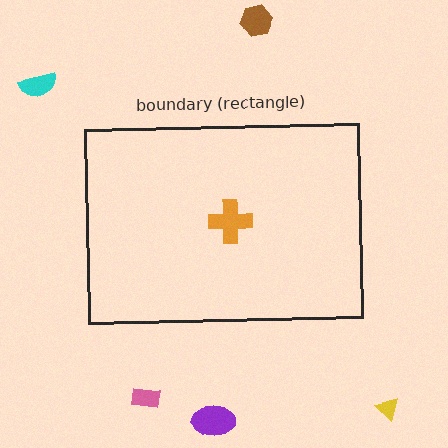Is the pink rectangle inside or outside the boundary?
Outside.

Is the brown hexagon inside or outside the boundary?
Outside.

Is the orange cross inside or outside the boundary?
Inside.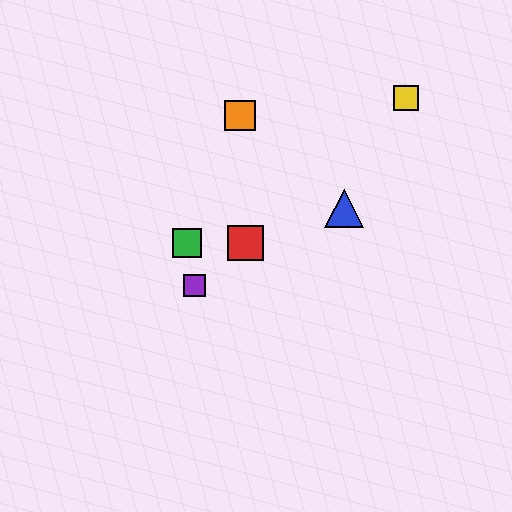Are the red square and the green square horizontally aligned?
Yes, both are at y≈243.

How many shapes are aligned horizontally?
2 shapes (the red square, the green square) are aligned horizontally.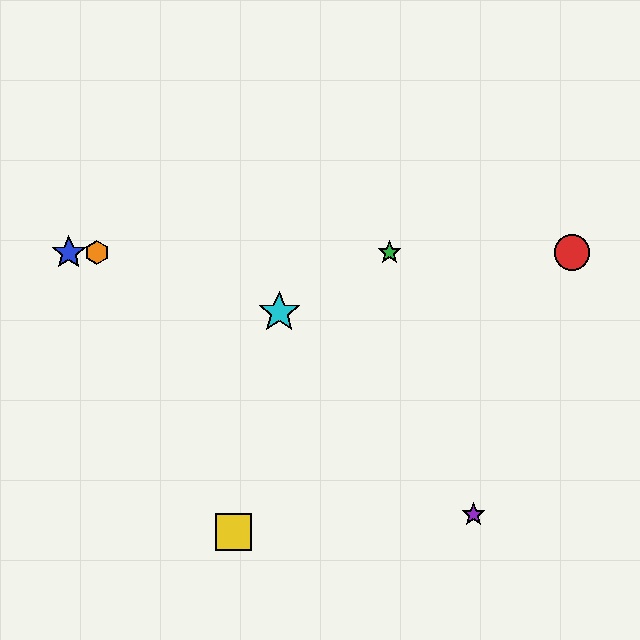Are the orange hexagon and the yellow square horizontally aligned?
No, the orange hexagon is at y≈253 and the yellow square is at y≈532.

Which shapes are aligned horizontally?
The red circle, the blue star, the green star, the orange hexagon are aligned horizontally.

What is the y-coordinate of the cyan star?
The cyan star is at y≈312.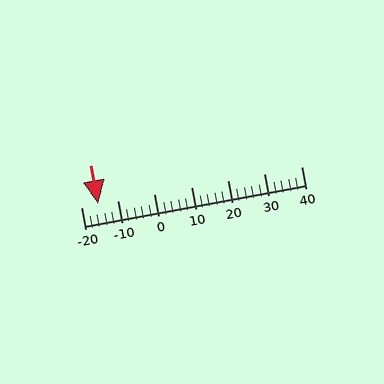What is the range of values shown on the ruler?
The ruler shows values from -20 to 40.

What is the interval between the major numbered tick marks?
The major tick marks are spaced 10 units apart.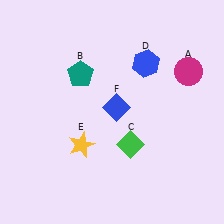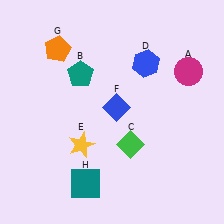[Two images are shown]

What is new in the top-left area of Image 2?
An orange pentagon (G) was added in the top-left area of Image 2.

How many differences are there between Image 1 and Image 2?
There are 2 differences between the two images.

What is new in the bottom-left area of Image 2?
A teal square (H) was added in the bottom-left area of Image 2.